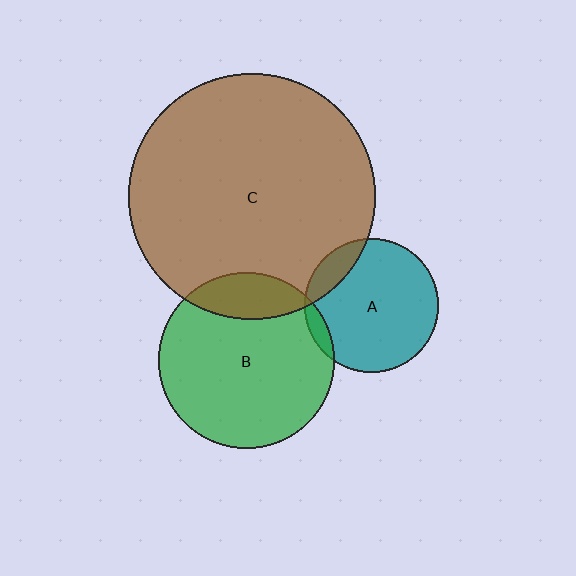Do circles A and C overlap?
Yes.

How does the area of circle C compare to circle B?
Approximately 2.0 times.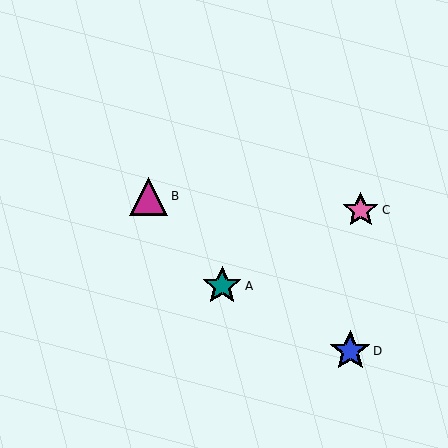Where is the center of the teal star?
The center of the teal star is at (222, 286).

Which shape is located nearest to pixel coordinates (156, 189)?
The magenta triangle (labeled B) at (149, 196) is nearest to that location.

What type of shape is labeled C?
Shape C is a pink star.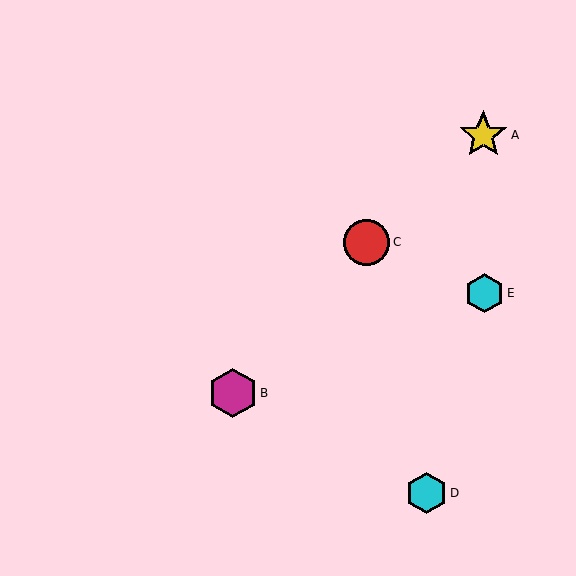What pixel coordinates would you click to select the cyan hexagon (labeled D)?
Click at (426, 493) to select the cyan hexagon D.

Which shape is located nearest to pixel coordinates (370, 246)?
The red circle (labeled C) at (366, 242) is nearest to that location.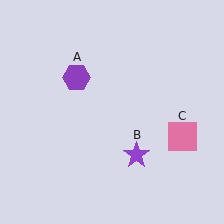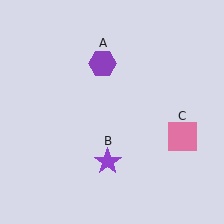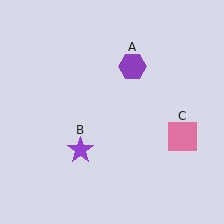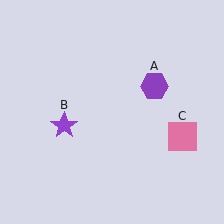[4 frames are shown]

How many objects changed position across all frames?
2 objects changed position: purple hexagon (object A), purple star (object B).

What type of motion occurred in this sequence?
The purple hexagon (object A), purple star (object B) rotated clockwise around the center of the scene.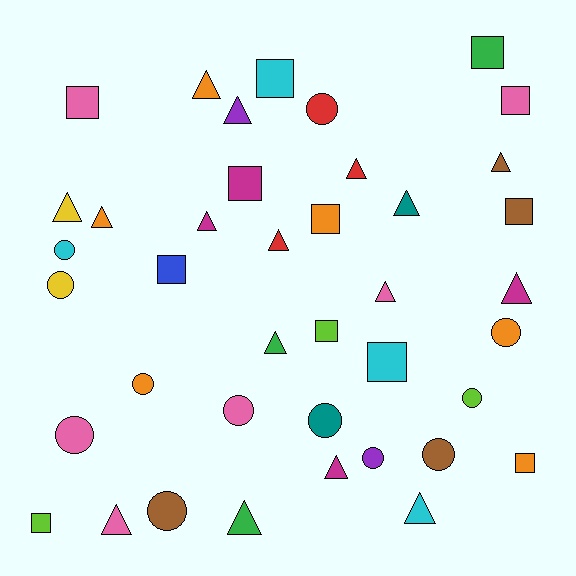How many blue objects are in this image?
There is 1 blue object.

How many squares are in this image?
There are 12 squares.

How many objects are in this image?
There are 40 objects.